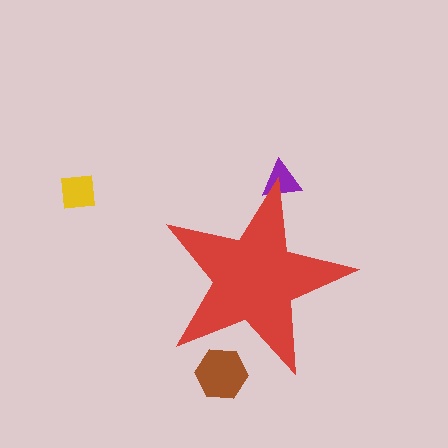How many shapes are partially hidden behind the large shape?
2 shapes are partially hidden.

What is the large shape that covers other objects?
A red star.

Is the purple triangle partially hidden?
Yes, the purple triangle is partially hidden behind the red star.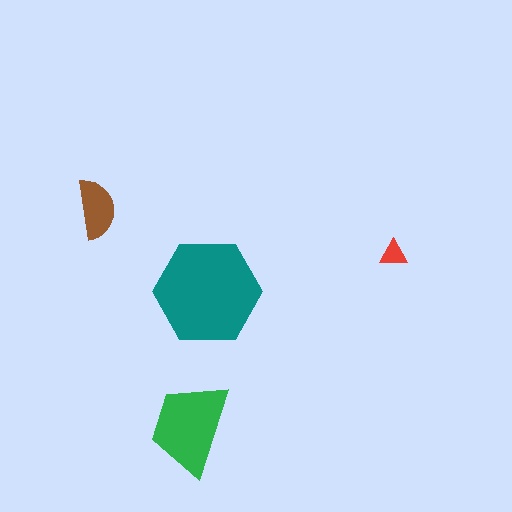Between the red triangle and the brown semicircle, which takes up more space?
The brown semicircle.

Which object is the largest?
The teal hexagon.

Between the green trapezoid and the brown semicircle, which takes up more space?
The green trapezoid.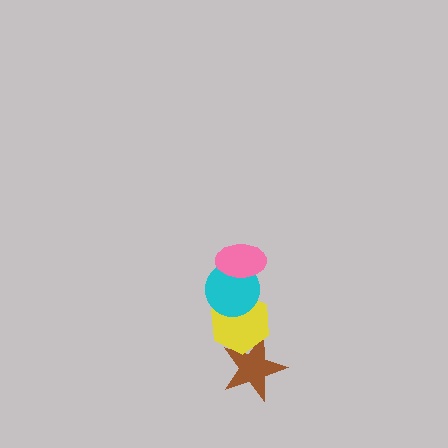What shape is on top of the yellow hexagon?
The cyan circle is on top of the yellow hexagon.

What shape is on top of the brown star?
The yellow hexagon is on top of the brown star.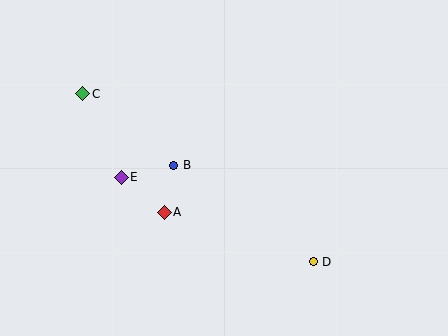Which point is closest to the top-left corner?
Point C is closest to the top-left corner.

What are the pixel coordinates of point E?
Point E is at (121, 177).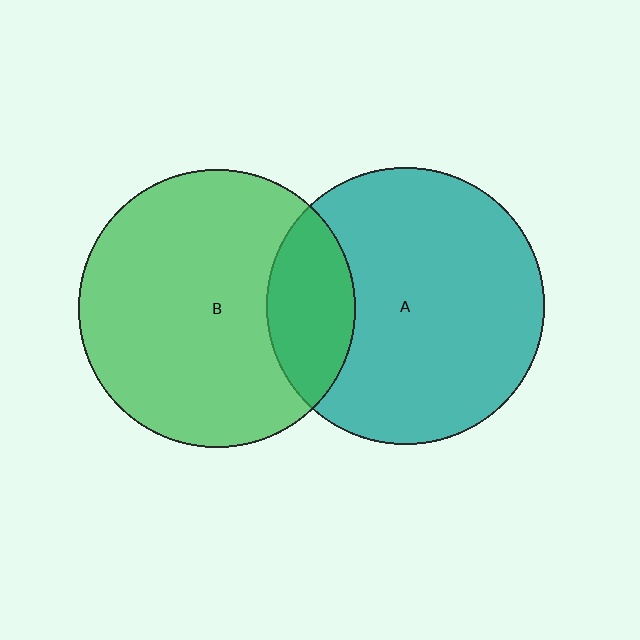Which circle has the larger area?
Circle B (green).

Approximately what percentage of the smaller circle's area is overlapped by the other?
Approximately 20%.